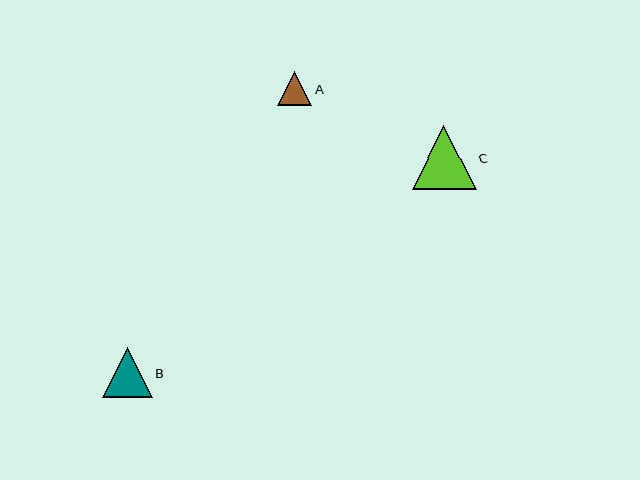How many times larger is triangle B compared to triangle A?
Triangle B is approximately 1.4 times the size of triangle A.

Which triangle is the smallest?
Triangle A is the smallest with a size of approximately 34 pixels.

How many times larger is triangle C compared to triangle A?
Triangle C is approximately 1.9 times the size of triangle A.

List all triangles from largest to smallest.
From largest to smallest: C, B, A.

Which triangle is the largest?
Triangle C is the largest with a size of approximately 64 pixels.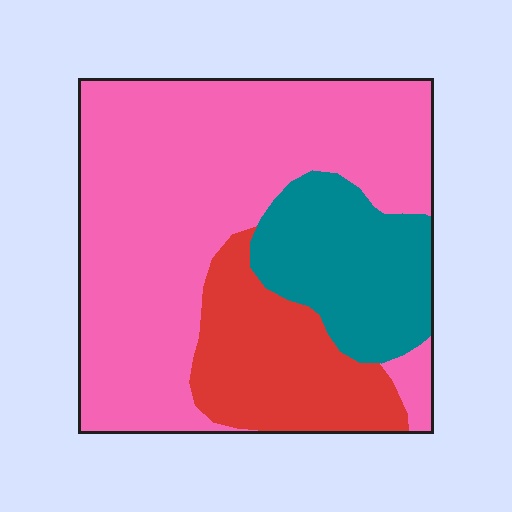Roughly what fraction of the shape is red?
Red covers about 20% of the shape.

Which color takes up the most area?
Pink, at roughly 60%.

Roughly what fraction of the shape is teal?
Teal takes up between a sixth and a third of the shape.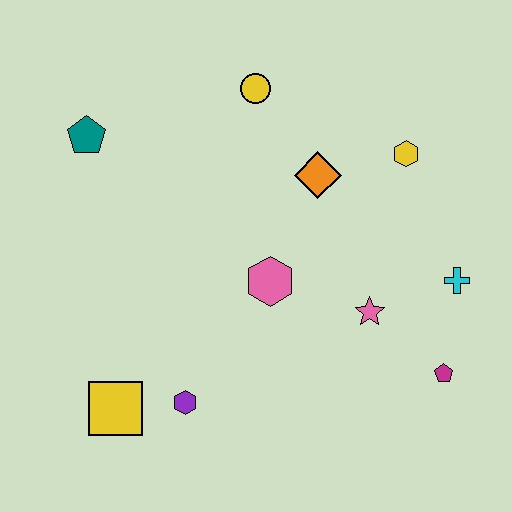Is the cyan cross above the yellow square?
Yes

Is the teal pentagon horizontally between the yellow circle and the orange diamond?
No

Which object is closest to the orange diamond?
The yellow hexagon is closest to the orange diamond.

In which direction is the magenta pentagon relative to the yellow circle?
The magenta pentagon is below the yellow circle.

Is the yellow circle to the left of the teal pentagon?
No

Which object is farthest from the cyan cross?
The teal pentagon is farthest from the cyan cross.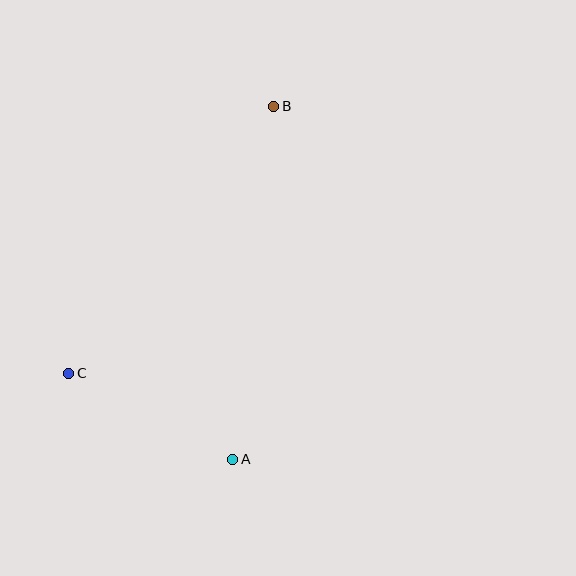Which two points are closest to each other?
Points A and C are closest to each other.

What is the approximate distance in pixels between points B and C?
The distance between B and C is approximately 337 pixels.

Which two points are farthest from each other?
Points A and B are farthest from each other.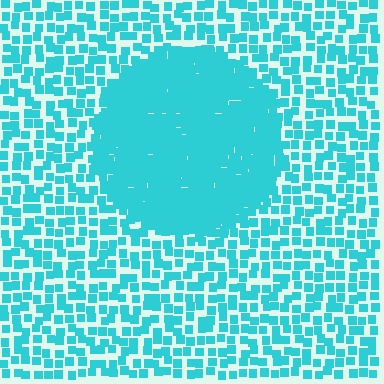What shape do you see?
I see a circle.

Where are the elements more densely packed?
The elements are more densely packed inside the circle boundary.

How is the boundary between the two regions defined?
The boundary is defined by a change in element density (approximately 2.6x ratio). All elements are the same color, size, and shape.